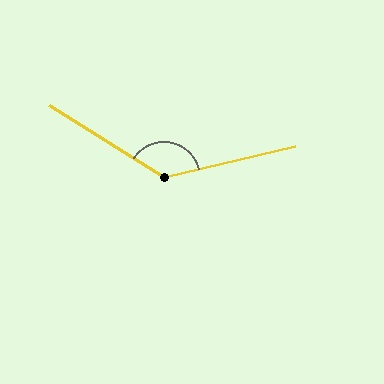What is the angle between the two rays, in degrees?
Approximately 134 degrees.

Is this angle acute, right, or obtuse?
It is obtuse.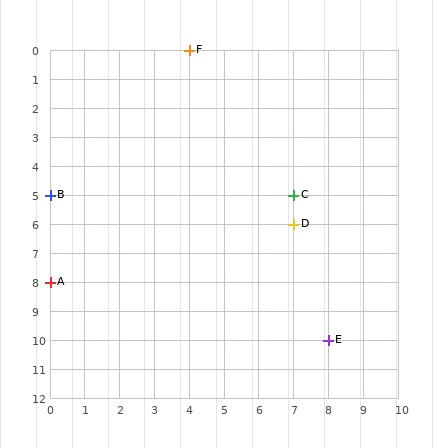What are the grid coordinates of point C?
Point C is at grid coordinates (7, 5).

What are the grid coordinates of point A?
Point A is at grid coordinates (0, 8).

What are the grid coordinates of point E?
Point E is at grid coordinates (8, 10).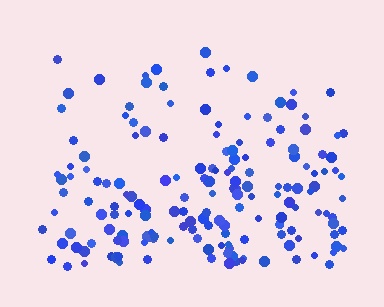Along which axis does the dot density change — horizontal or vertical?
Vertical.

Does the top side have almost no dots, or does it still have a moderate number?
Still a moderate number, just noticeably fewer than the bottom.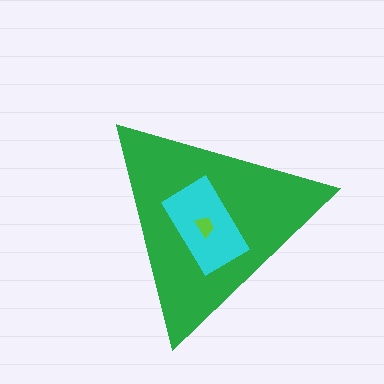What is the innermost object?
The lime trapezoid.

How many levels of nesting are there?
3.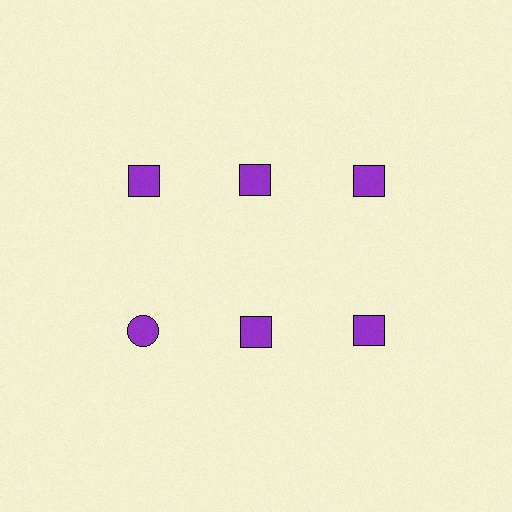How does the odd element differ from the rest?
It has a different shape: circle instead of square.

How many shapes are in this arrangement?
There are 6 shapes arranged in a grid pattern.